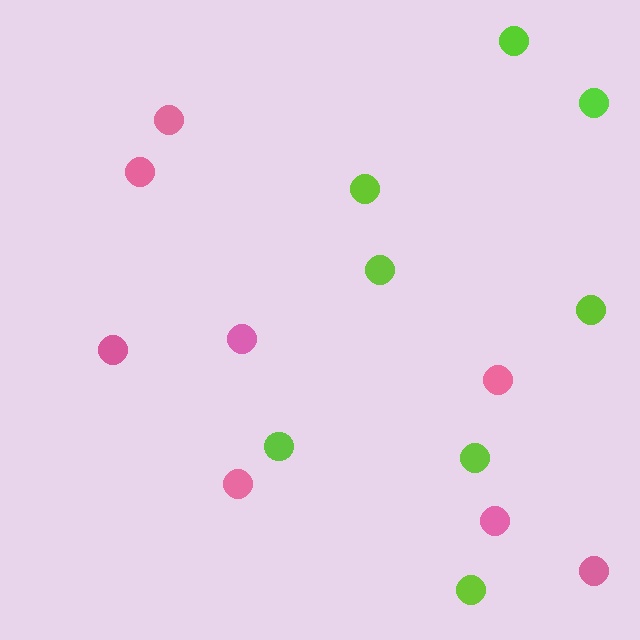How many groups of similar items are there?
There are 2 groups: one group of lime circles (8) and one group of pink circles (8).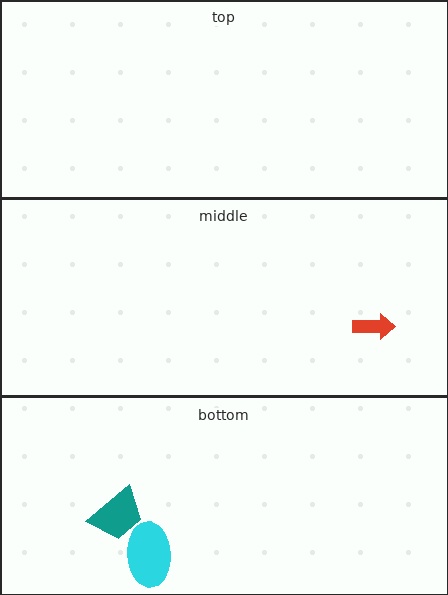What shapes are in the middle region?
The red arrow.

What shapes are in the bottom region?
The teal trapezoid, the cyan ellipse.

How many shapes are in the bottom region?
2.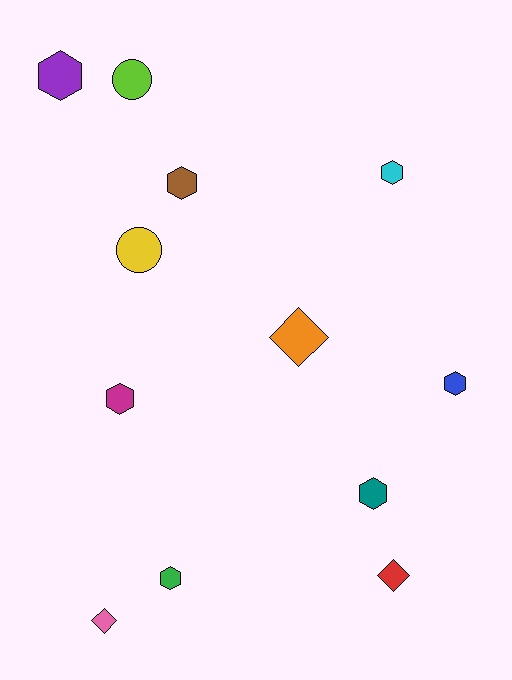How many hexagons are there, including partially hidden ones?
There are 7 hexagons.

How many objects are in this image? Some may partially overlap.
There are 12 objects.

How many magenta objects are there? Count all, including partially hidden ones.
There is 1 magenta object.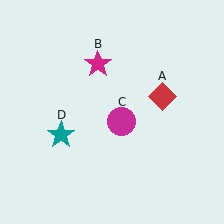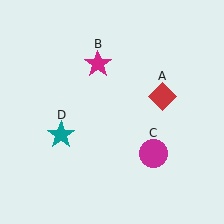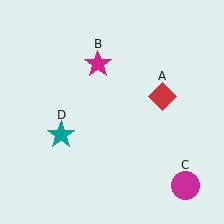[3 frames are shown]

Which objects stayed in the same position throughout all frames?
Red diamond (object A) and magenta star (object B) and teal star (object D) remained stationary.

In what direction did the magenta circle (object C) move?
The magenta circle (object C) moved down and to the right.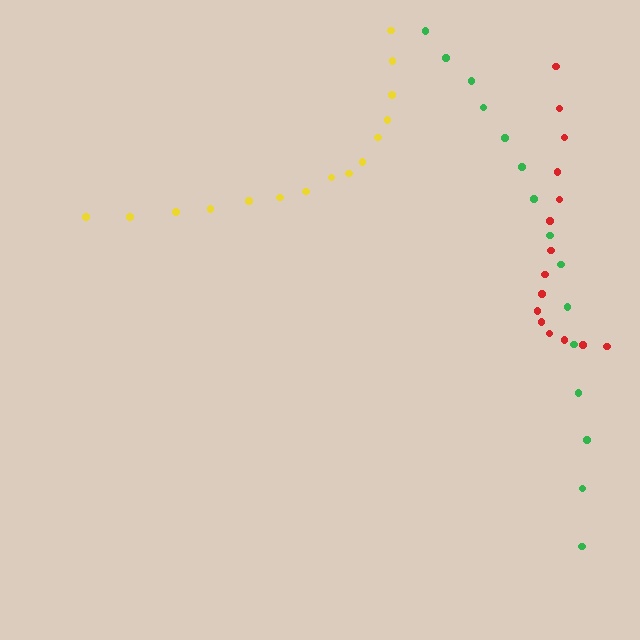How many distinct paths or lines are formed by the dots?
There are 3 distinct paths.